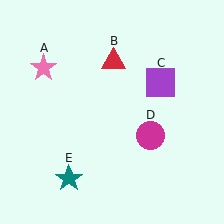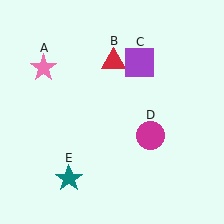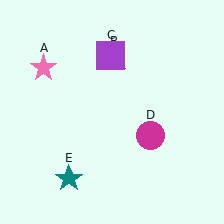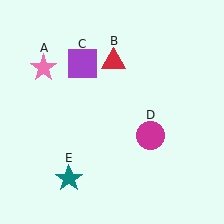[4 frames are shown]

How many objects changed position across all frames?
1 object changed position: purple square (object C).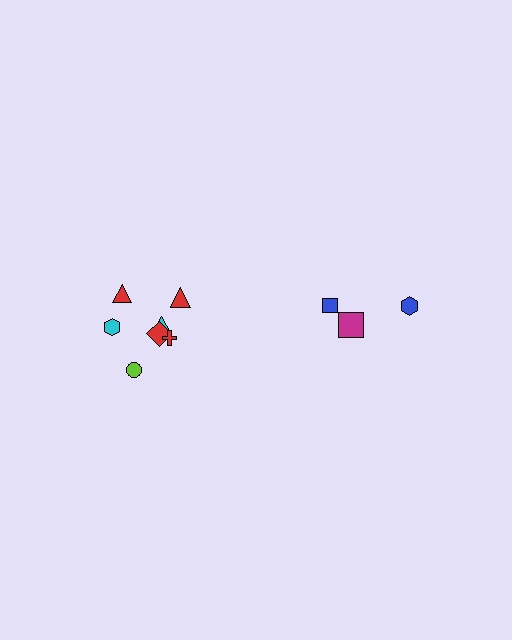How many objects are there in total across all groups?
There are 10 objects.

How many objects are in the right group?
There are 3 objects.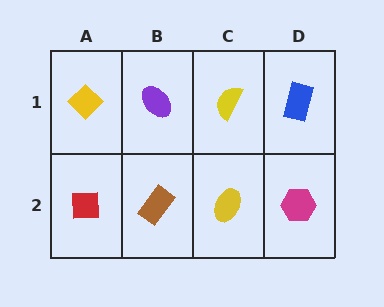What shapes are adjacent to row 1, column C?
A yellow ellipse (row 2, column C), a purple ellipse (row 1, column B), a blue rectangle (row 1, column D).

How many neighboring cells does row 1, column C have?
3.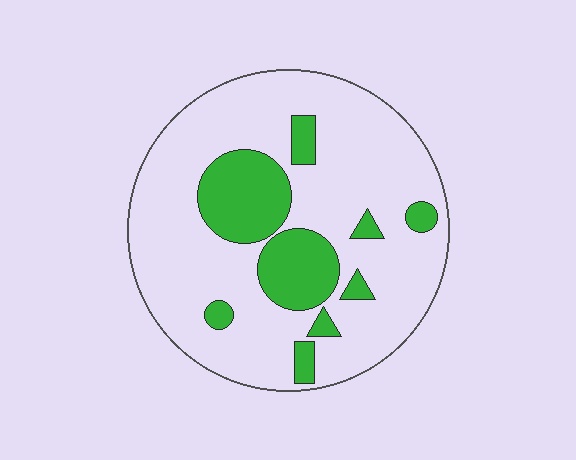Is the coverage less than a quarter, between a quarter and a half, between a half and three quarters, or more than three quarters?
Less than a quarter.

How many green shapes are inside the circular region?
9.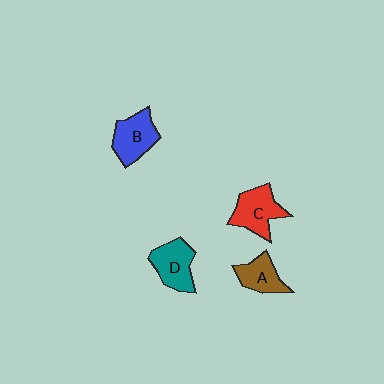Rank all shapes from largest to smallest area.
From largest to smallest: C (red), B (blue), D (teal), A (brown).